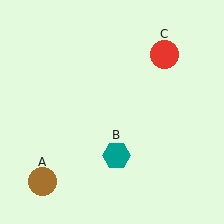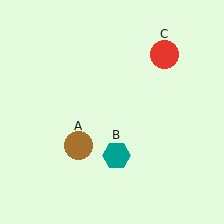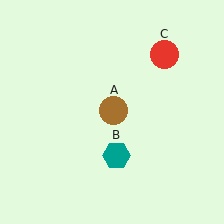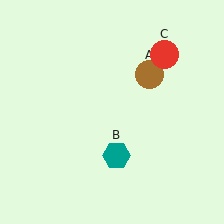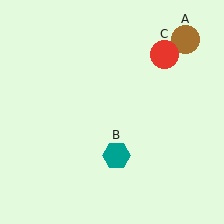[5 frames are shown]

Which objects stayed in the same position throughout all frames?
Teal hexagon (object B) and red circle (object C) remained stationary.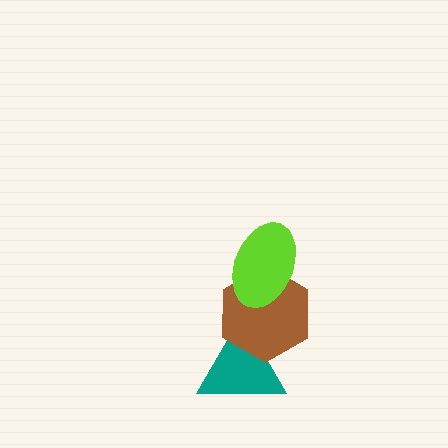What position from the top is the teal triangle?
The teal triangle is 3rd from the top.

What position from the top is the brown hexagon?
The brown hexagon is 2nd from the top.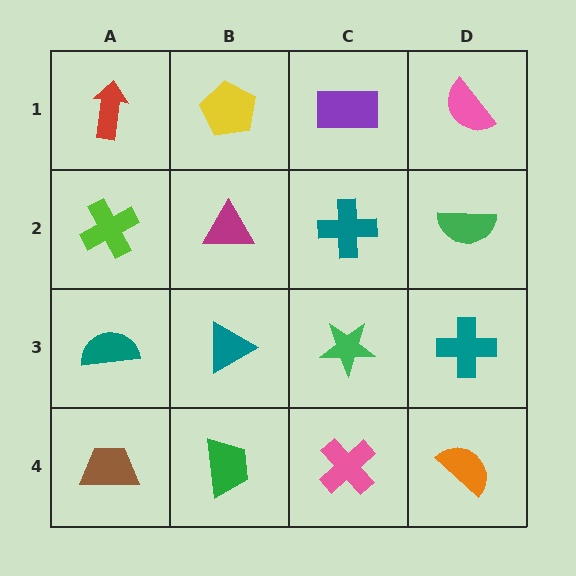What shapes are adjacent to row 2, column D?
A pink semicircle (row 1, column D), a teal cross (row 3, column D), a teal cross (row 2, column C).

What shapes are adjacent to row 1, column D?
A green semicircle (row 2, column D), a purple rectangle (row 1, column C).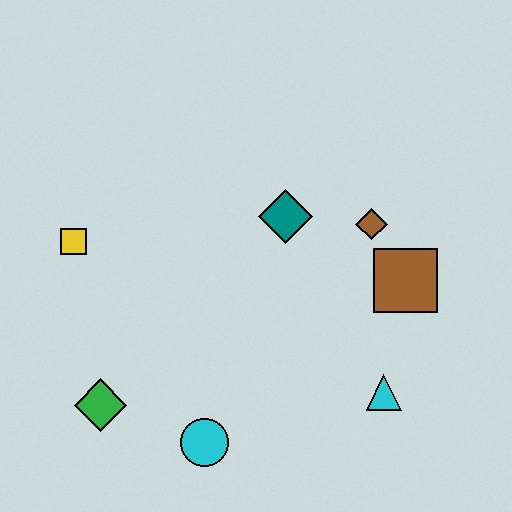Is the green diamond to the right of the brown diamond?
No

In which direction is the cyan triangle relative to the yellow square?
The cyan triangle is to the right of the yellow square.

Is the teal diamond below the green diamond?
No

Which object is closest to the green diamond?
The cyan circle is closest to the green diamond.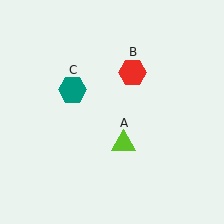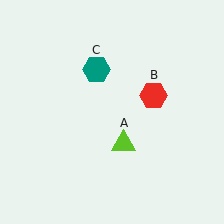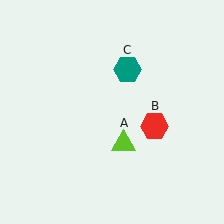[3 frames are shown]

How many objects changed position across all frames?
2 objects changed position: red hexagon (object B), teal hexagon (object C).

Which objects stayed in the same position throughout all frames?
Lime triangle (object A) remained stationary.